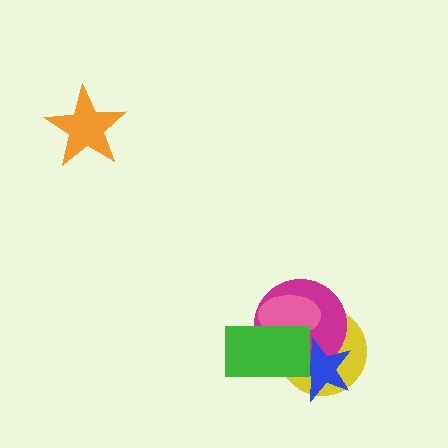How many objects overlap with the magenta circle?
4 objects overlap with the magenta circle.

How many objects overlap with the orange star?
0 objects overlap with the orange star.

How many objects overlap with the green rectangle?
4 objects overlap with the green rectangle.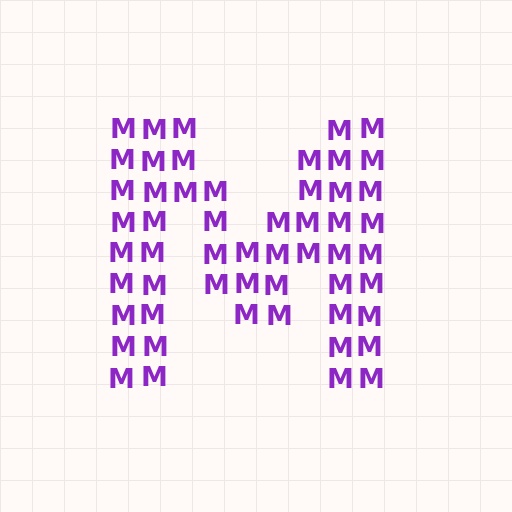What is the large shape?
The large shape is the letter M.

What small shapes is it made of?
It is made of small letter M's.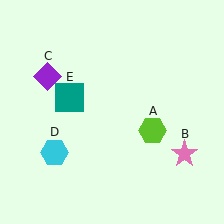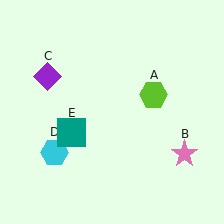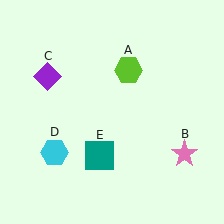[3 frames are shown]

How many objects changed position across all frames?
2 objects changed position: lime hexagon (object A), teal square (object E).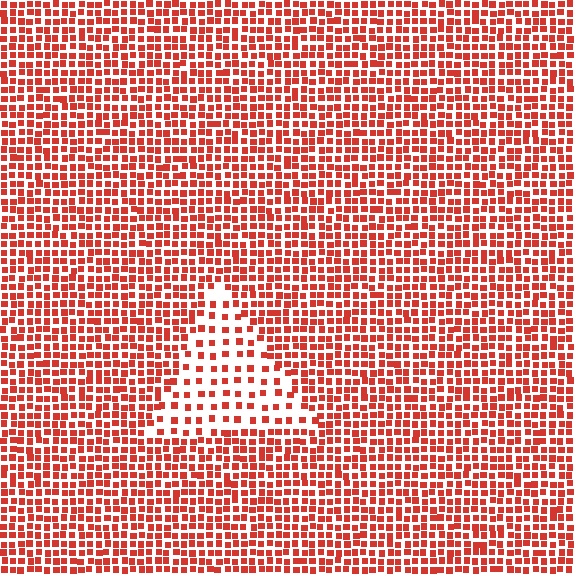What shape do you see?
I see a triangle.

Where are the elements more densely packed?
The elements are more densely packed outside the triangle boundary.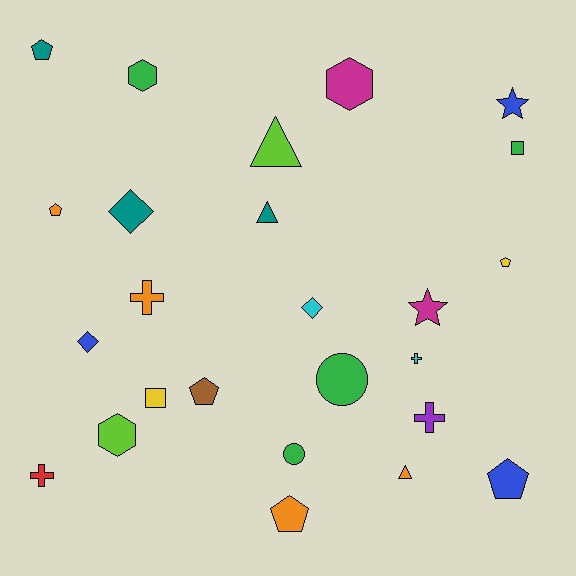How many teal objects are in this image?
There are 3 teal objects.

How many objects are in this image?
There are 25 objects.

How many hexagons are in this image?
There are 3 hexagons.